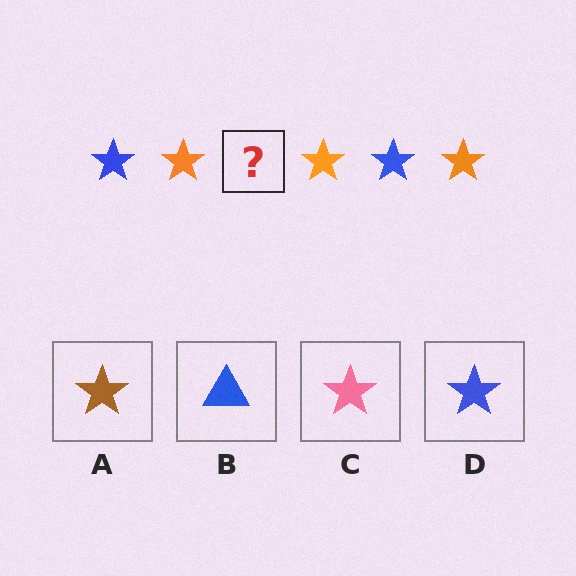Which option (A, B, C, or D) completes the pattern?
D.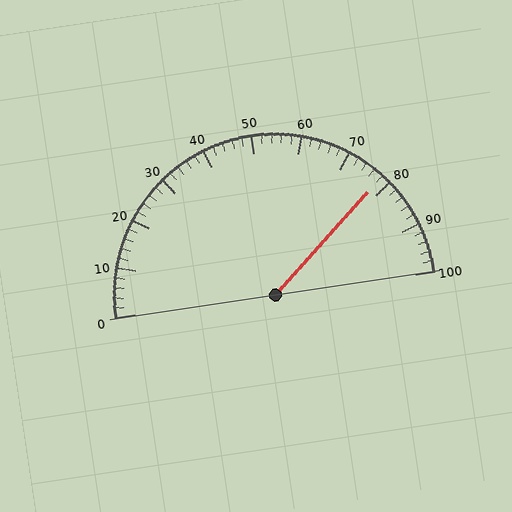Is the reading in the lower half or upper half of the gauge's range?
The reading is in the upper half of the range (0 to 100).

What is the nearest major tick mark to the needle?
The nearest major tick mark is 80.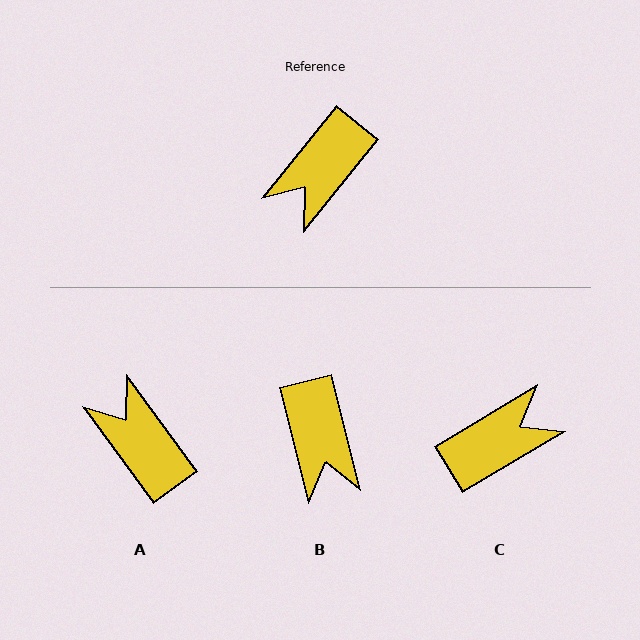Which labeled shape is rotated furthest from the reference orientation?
C, about 160 degrees away.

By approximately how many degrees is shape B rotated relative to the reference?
Approximately 53 degrees counter-clockwise.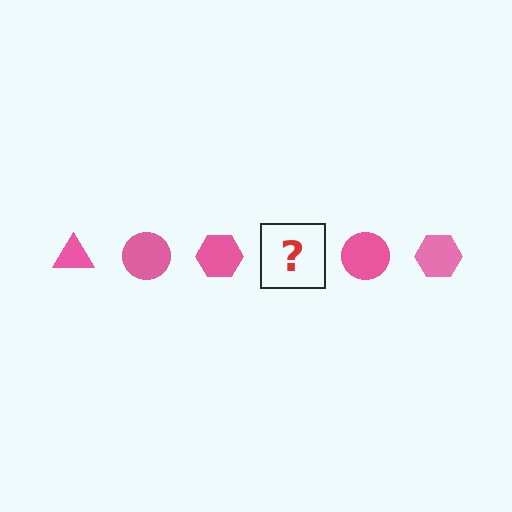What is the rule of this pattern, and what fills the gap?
The rule is that the pattern cycles through triangle, circle, hexagon shapes in pink. The gap should be filled with a pink triangle.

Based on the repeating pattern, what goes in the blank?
The blank should be a pink triangle.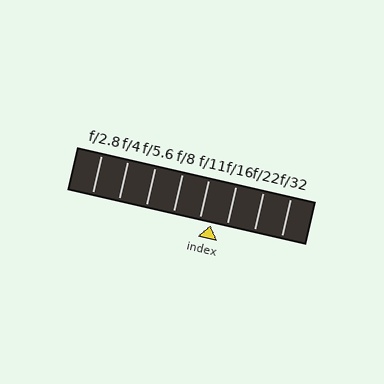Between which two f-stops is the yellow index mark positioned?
The index mark is between f/11 and f/16.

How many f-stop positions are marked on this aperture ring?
There are 8 f-stop positions marked.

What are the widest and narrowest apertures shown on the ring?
The widest aperture shown is f/2.8 and the narrowest is f/32.